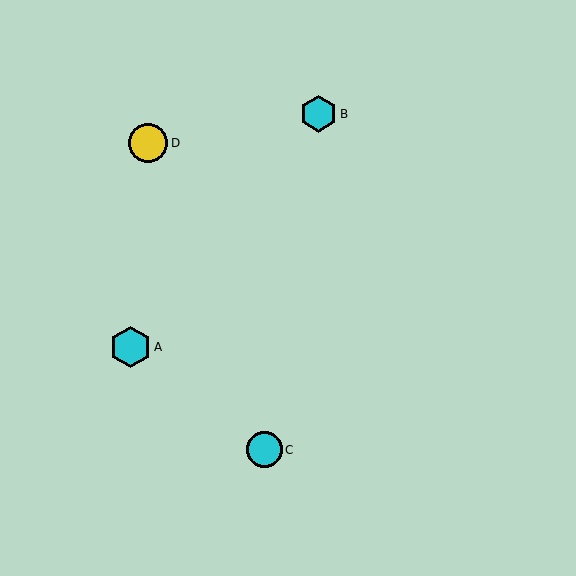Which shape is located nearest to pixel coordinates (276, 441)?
The cyan circle (labeled C) at (264, 450) is nearest to that location.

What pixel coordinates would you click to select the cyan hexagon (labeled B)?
Click at (318, 114) to select the cyan hexagon B.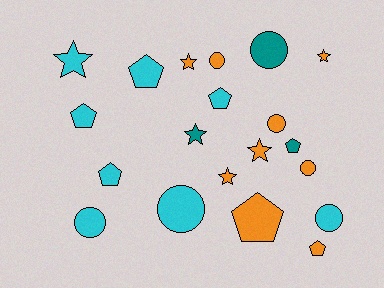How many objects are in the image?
There are 20 objects.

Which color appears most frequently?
Orange, with 9 objects.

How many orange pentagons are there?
There are 2 orange pentagons.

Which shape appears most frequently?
Pentagon, with 7 objects.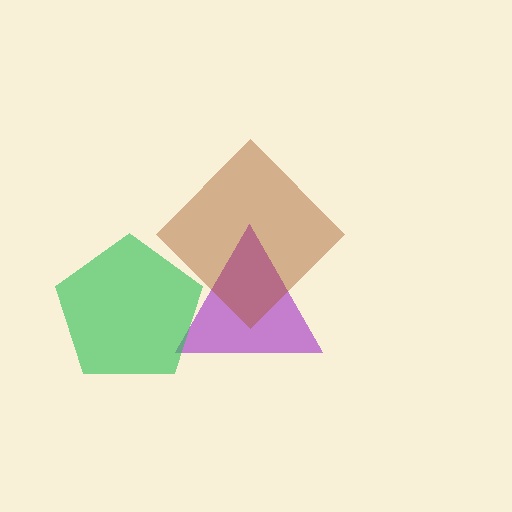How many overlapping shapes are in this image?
There are 3 overlapping shapes in the image.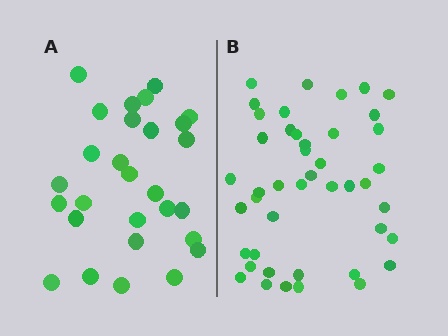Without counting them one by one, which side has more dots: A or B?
Region B (the right region) has more dots.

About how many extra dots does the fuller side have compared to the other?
Region B has approximately 15 more dots than region A.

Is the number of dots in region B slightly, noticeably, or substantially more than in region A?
Region B has substantially more. The ratio is roughly 1.6 to 1.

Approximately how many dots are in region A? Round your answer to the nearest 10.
About 30 dots. (The exact count is 28, which rounds to 30.)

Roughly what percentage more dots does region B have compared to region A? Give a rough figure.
About 55% more.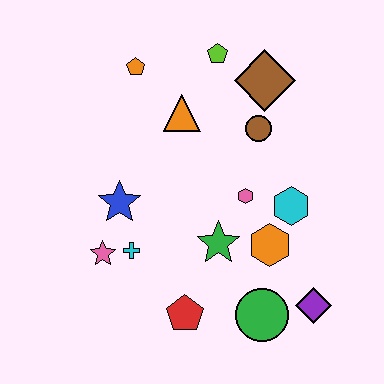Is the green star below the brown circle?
Yes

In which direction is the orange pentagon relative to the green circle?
The orange pentagon is above the green circle.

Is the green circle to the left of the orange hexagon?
Yes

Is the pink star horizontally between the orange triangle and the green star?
No